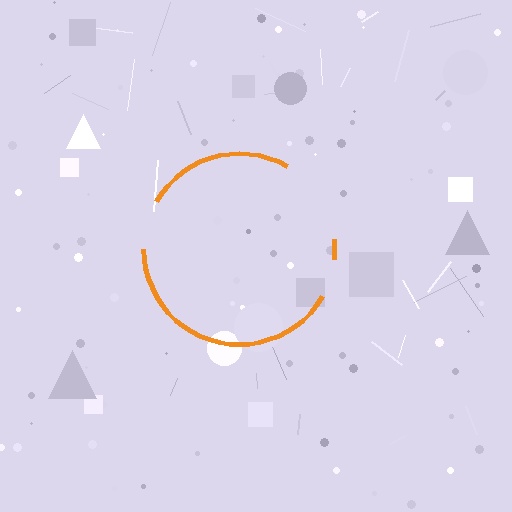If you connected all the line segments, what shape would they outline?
They would outline a circle.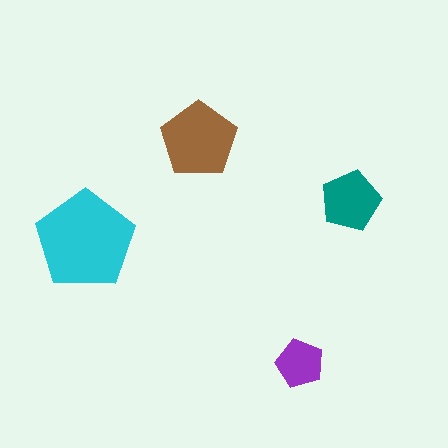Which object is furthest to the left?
The cyan pentagon is leftmost.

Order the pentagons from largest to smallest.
the cyan one, the brown one, the teal one, the purple one.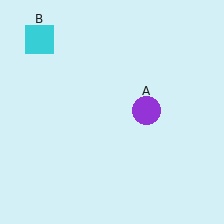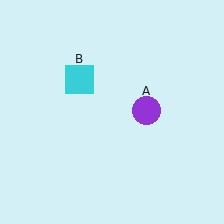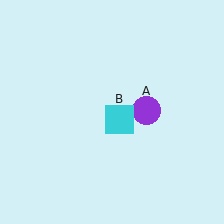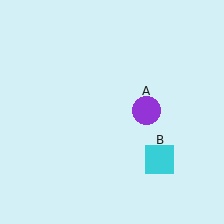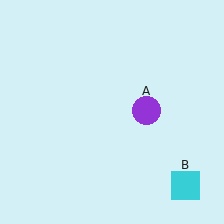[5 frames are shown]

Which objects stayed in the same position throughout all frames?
Purple circle (object A) remained stationary.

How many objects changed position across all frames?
1 object changed position: cyan square (object B).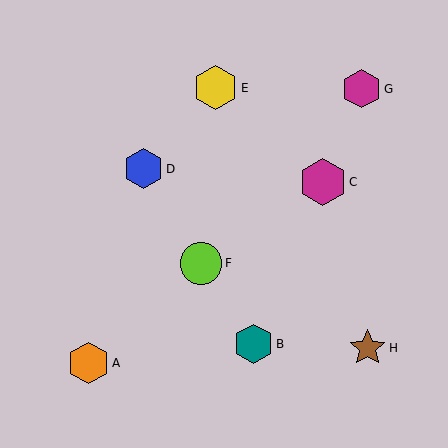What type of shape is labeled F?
Shape F is a lime circle.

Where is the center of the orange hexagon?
The center of the orange hexagon is at (89, 363).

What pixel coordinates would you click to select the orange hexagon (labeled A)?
Click at (89, 363) to select the orange hexagon A.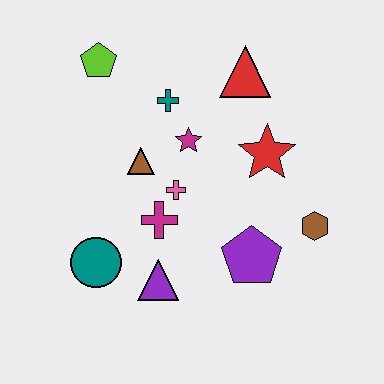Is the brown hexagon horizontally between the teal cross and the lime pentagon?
No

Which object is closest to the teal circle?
The purple triangle is closest to the teal circle.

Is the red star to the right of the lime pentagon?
Yes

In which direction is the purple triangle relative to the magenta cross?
The purple triangle is below the magenta cross.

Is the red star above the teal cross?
No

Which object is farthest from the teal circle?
The red triangle is farthest from the teal circle.